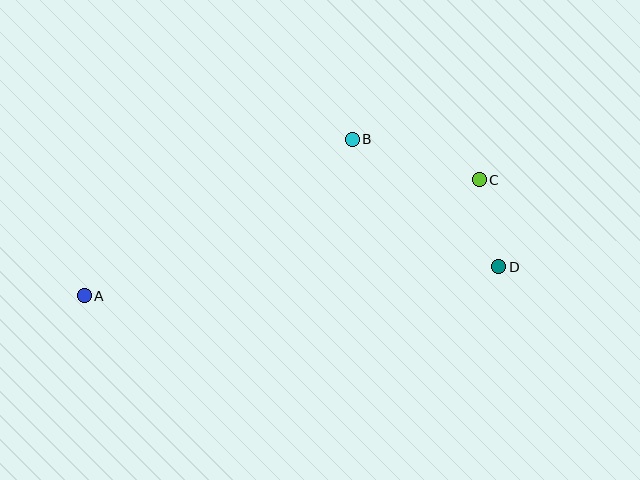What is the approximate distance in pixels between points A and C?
The distance between A and C is approximately 412 pixels.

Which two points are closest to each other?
Points C and D are closest to each other.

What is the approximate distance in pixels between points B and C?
The distance between B and C is approximately 133 pixels.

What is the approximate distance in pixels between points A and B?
The distance between A and B is approximately 310 pixels.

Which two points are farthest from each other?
Points A and D are farthest from each other.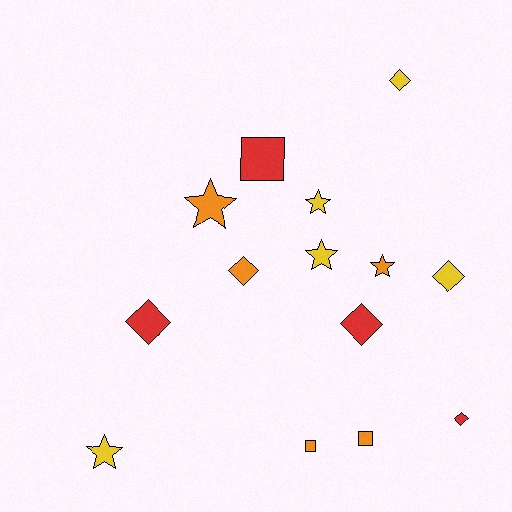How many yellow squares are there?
There are no yellow squares.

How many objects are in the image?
There are 14 objects.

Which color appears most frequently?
Orange, with 5 objects.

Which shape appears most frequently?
Diamond, with 6 objects.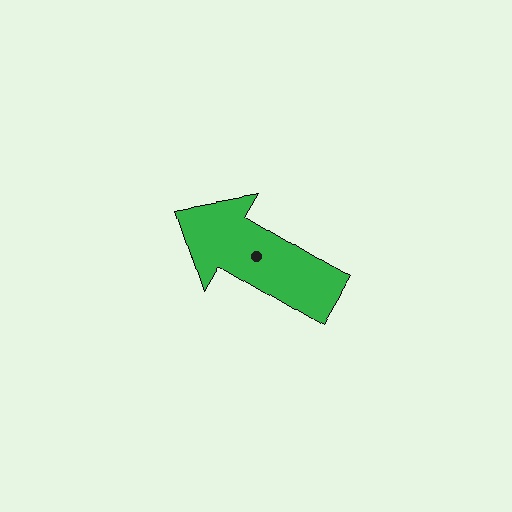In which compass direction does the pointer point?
Northwest.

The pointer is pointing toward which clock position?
Roughly 10 o'clock.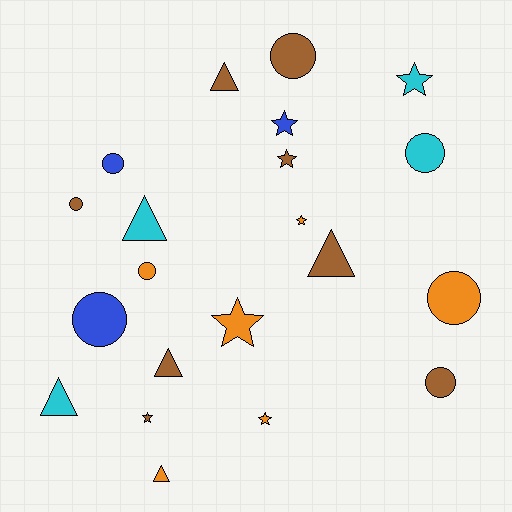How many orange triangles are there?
There is 1 orange triangle.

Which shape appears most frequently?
Circle, with 8 objects.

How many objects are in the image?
There are 21 objects.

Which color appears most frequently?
Brown, with 8 objects.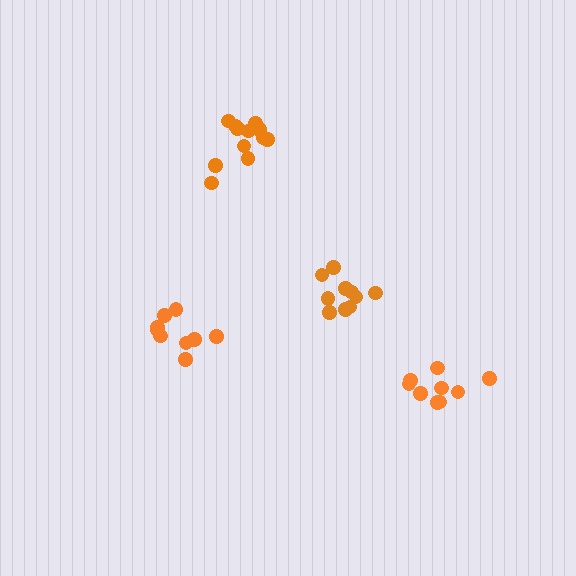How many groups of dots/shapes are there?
There are 4 groups.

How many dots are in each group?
Group 1: 10 dots, Group 2: 9 dots, Group 3: 12 dots, Group 4: 9 dots (40 total).